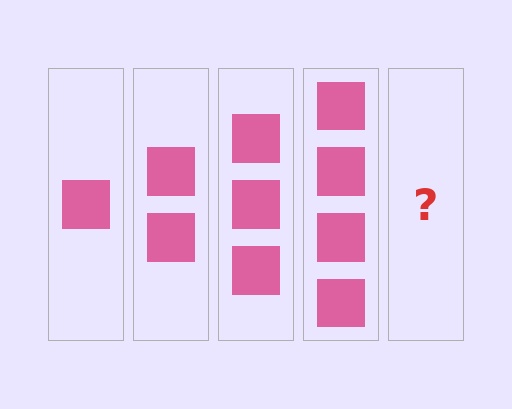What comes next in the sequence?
The next element should be 5 squares.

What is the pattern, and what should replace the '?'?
The pattern is that each step adds one more square. The '?' should be 5 squares.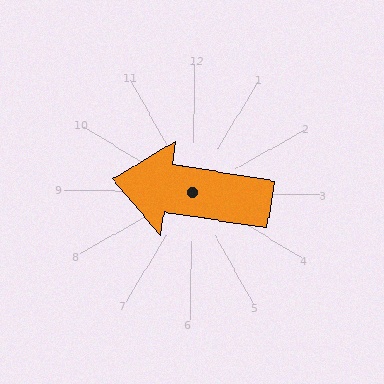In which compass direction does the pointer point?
West.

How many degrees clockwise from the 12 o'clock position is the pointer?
Approximately 278 degrees.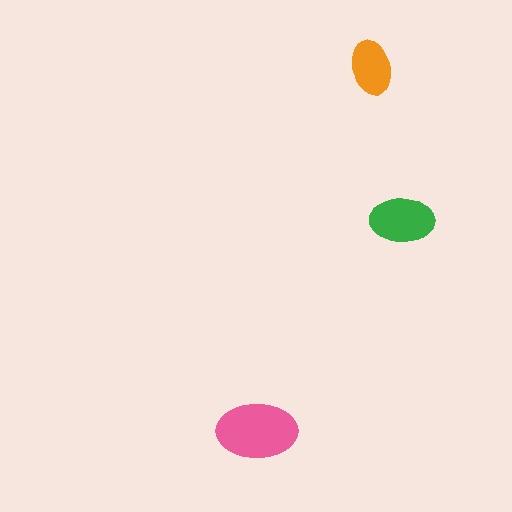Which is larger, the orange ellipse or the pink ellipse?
The pink one.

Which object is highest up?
The orange ellipse is topmost.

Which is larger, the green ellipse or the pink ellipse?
The pink one.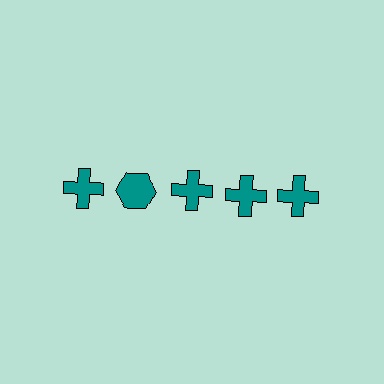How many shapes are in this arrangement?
There are 5 shapes arranged in a grid pattern.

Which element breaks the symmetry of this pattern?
The teal hexagon in the top row, second from left column breaks the symmetry. All other shapes are teal crosses.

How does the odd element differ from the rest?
It has a different shape: hexagon instead of cross.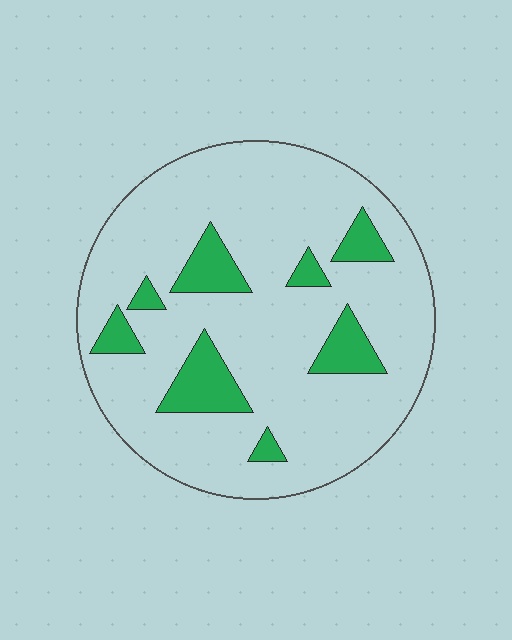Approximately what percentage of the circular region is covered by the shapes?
Approximately 15%.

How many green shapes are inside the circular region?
8.